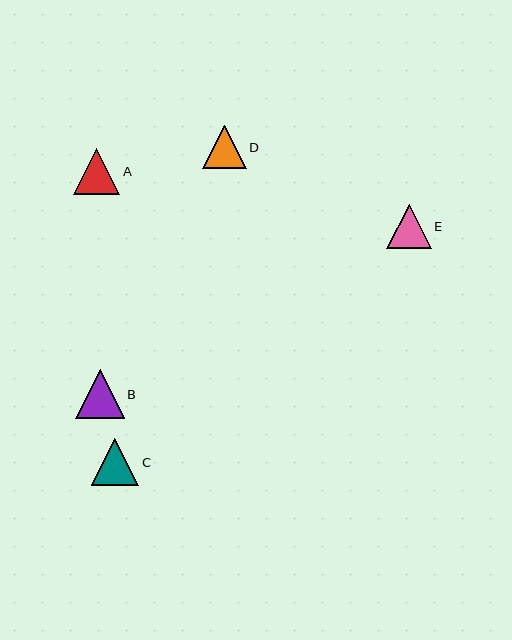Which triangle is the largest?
Triangle B is the largest with a size of approximately 48 pixels.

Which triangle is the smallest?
Triangle D is the smallest with a size of approximately 44 pixels.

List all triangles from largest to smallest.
From largest to smallest: B, C, A, E, D.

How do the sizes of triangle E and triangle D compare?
Triangle E and triangle D are approximately the same size.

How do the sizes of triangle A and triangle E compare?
Triangle A and triangle E are approximately the same size.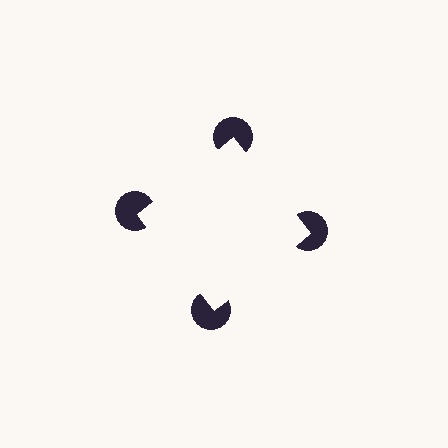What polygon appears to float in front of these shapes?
An illusory square — its edges are inferred from the aligned wedge cuts in the pac-man discs, not physically drawn.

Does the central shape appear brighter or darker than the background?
It typically appears slightly brighter than the background, even though no actual brightness change is drawn.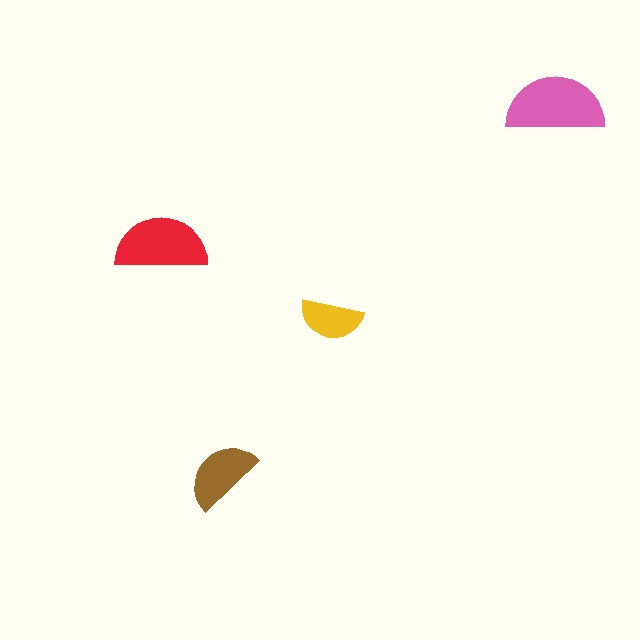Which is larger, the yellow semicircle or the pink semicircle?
The pink one.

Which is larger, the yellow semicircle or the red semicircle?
The red one.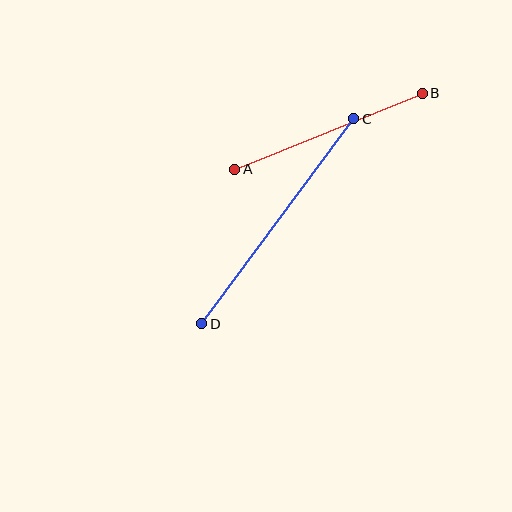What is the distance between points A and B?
The distance is approximately 202 pixels.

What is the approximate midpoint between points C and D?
The midpoint is at approximately (278, 221) pixels.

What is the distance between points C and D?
The distance is approximately 255 pixels.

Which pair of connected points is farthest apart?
Points C and D are farthest apart.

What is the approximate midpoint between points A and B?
The midpoint is at approximately (329, 131) pixels.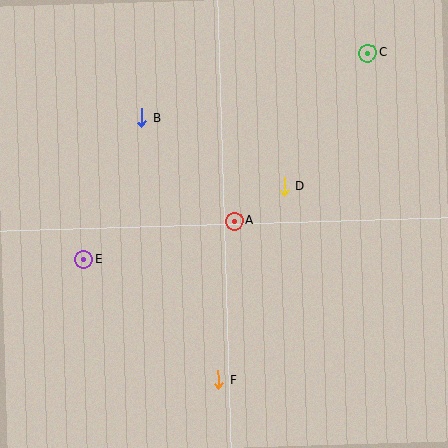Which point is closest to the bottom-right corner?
Point F is closest to the bottom-right corner.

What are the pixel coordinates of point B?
Point B is at (142, 118).